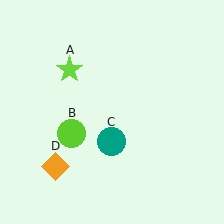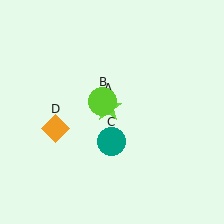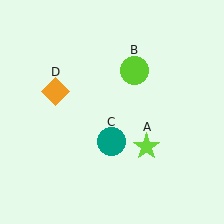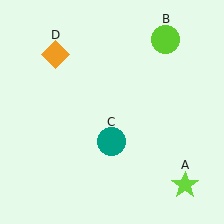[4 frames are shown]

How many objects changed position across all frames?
3 objects changed position: lime star (object A), lime circle (object B), orange diamond (object D).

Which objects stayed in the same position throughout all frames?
Teal circle (object C) remained stationary.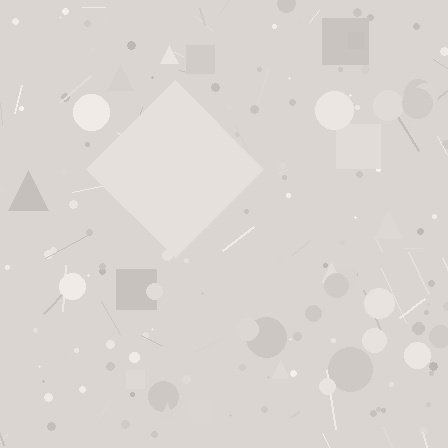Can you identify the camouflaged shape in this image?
The camouflaged shape is a diamond.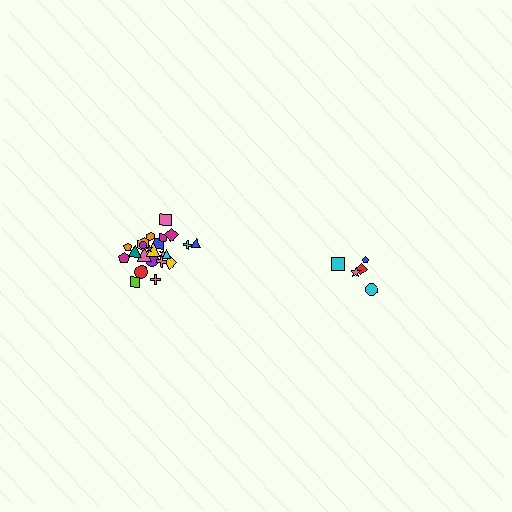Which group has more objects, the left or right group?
The left group.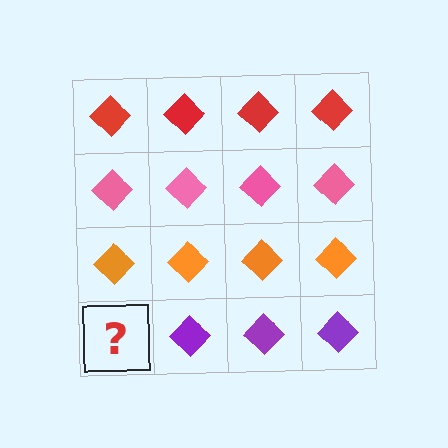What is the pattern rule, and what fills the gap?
The rule is that each row has a consistent color. The gap should be filled with a purple diamond.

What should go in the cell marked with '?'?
The missing cell should contain a purple diamond.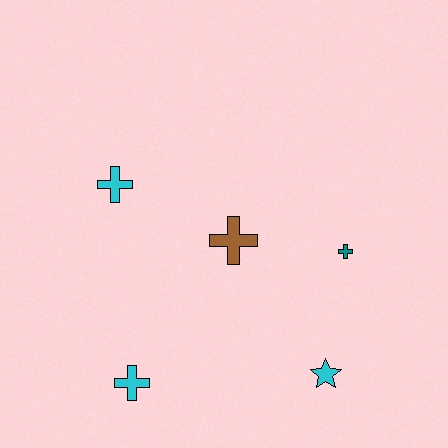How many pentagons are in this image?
There are no pentagons.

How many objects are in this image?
There are 5 objects.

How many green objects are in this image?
There are no green objects.